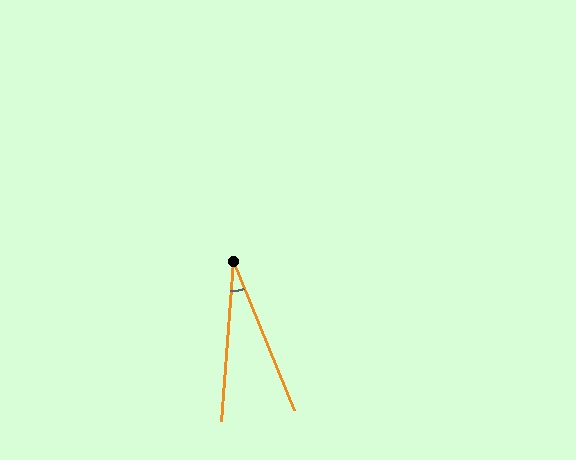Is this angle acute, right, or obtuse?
It is acute.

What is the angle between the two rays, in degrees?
Approximately 27 degrees.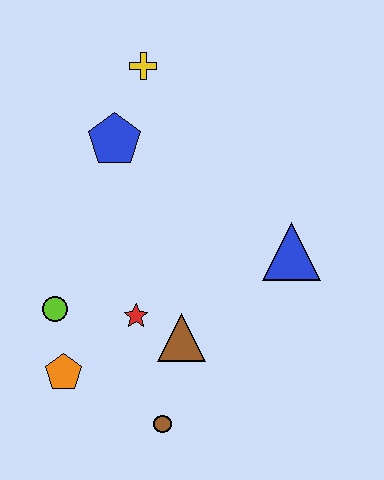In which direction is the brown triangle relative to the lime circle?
The brown triangle is to the right of the lime circle.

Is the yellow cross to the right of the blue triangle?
No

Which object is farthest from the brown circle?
The yellow cross is farthest from the brown circle.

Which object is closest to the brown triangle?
The red star is closest to the brown triangle.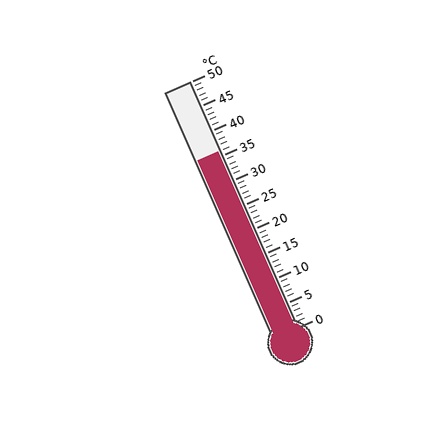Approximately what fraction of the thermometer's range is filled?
The thermometer is filled to approximately 70% of its range.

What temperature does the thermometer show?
The thermometer shows approximately 36°C.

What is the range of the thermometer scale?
The thermometer scale ranges from 0°C to 50°C.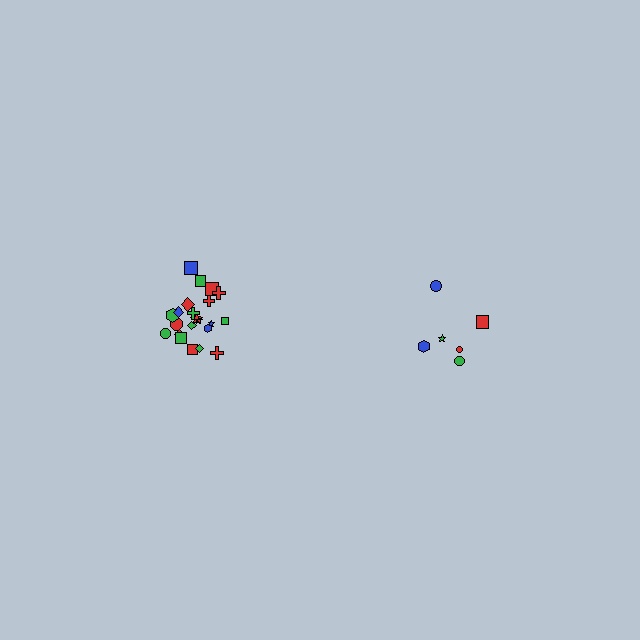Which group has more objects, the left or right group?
The left group.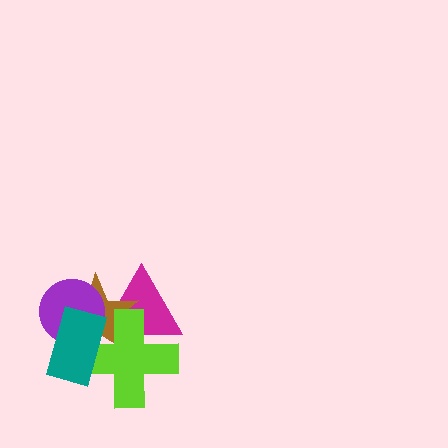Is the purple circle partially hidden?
Yes, it is partially covered by another shape.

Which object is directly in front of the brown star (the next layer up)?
The purple circle is directly in front of the brown star.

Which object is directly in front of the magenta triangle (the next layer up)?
The brown star is directly in front of the magenta triangle.